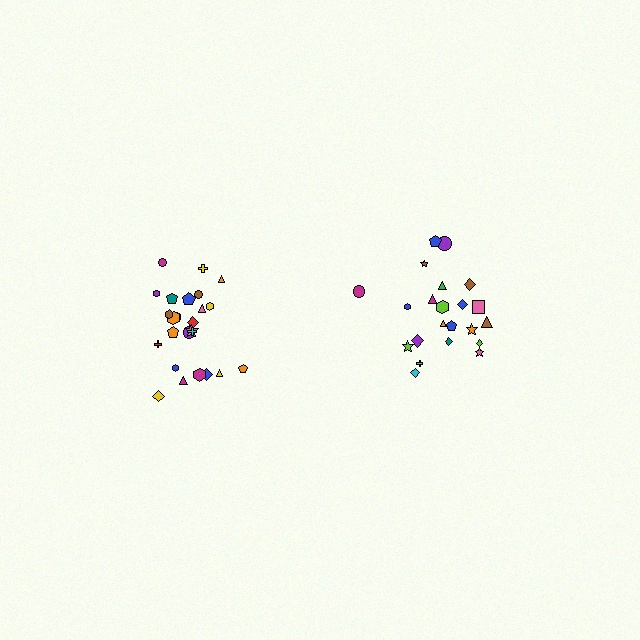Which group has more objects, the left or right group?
The left group.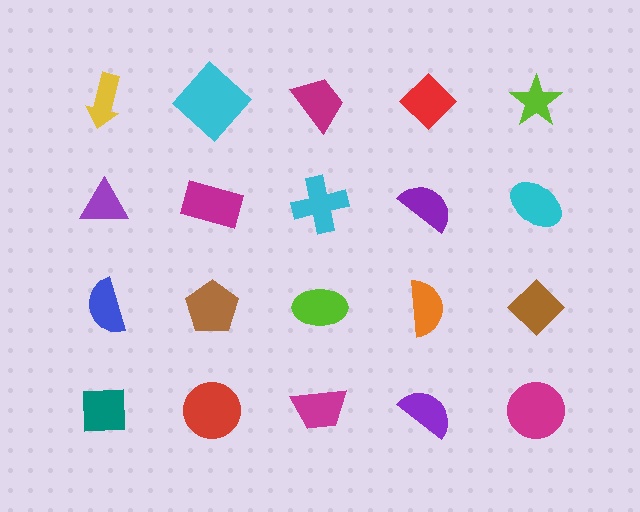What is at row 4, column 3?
A magenta trapezoid.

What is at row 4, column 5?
A magenta circle.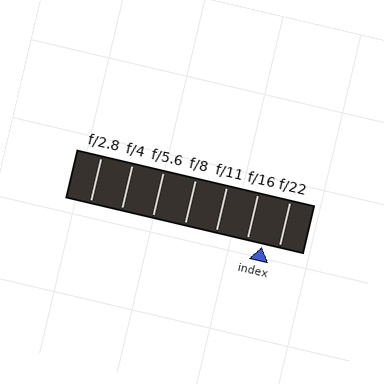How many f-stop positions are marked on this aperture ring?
There are 7 f-stop positions marked.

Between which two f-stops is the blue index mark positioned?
The index mark is between f/16 and f/22.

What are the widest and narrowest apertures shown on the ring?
The widest aperture shown is f/2.8 and the narrowest is f/22.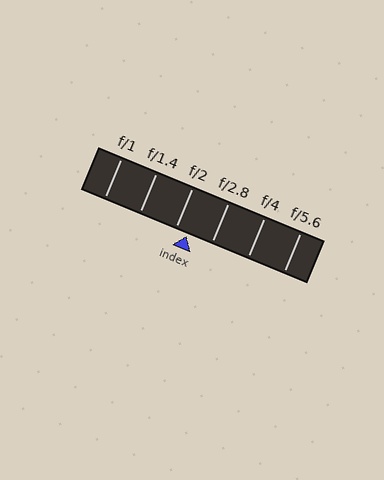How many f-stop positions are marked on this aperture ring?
There are 6 f-stop positions marked.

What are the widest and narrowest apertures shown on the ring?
The widest aperture shown is f/1 and the narrowest is f/5.6.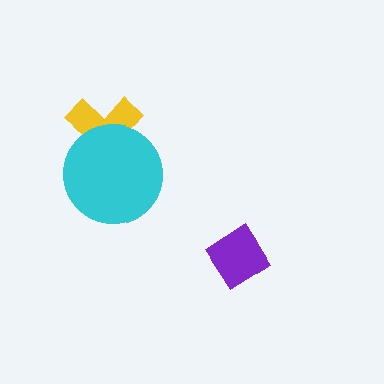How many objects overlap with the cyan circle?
1 object overlaps with the cyan circle.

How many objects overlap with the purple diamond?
0 objects overlap with the purple diamond.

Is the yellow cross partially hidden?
Yes, it is partially covered by another shape.